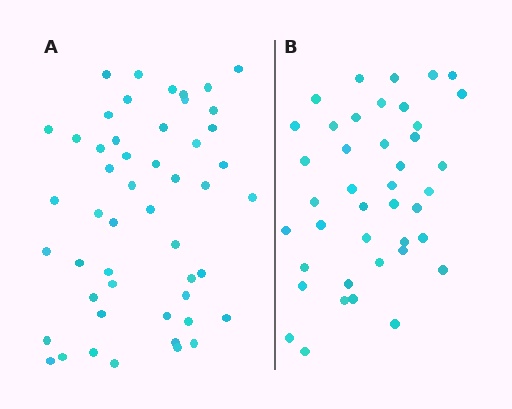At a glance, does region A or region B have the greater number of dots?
Region A (the left region) has more dots.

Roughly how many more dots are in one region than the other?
Region A has roughly 8 or so more dots than region B.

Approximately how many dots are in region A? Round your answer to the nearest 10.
About 50 dots.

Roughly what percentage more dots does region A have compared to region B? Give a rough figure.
About 20% more.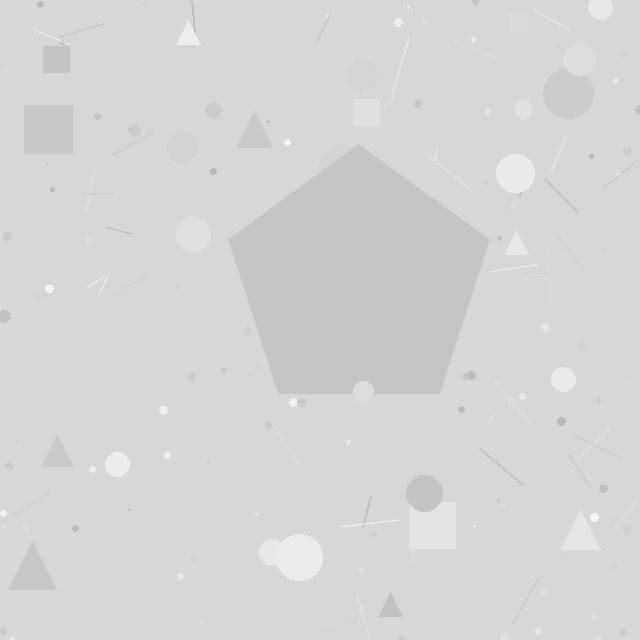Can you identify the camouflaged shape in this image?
The camouflaged shape is a pentagon.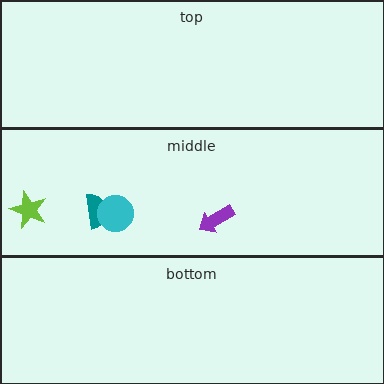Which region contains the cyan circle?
The middle region.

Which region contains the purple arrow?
The middle region.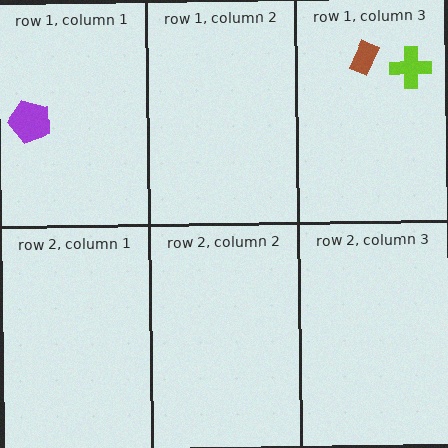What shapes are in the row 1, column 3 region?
The lime cross, the brown rectangle.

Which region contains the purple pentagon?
The row 1, column 1 region.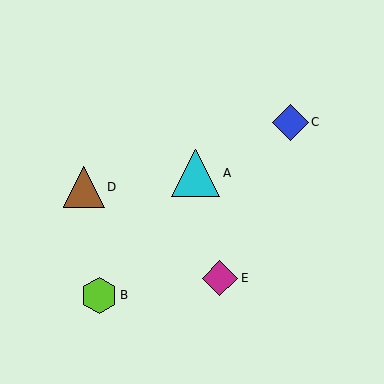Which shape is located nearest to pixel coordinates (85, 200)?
The brown triangle (labeled D) at (84, 187) is nearest to that location.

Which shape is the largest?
The cyan triangle (labeled A) is the largest.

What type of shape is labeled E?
Shape E is a magenta diamond.